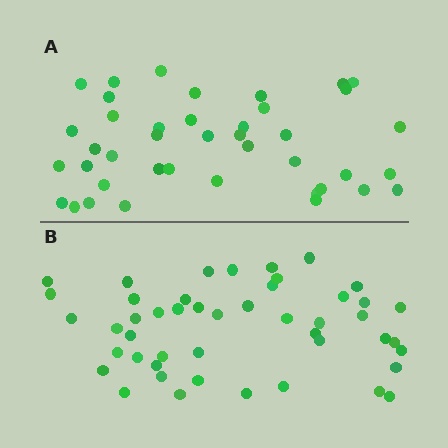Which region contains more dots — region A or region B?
Region B (the bottom region) has more dots.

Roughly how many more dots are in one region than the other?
Region B has about 6 more dots than region A.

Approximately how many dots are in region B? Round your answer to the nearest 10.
About 50 dots. (The exact count is 47, which rounds to 50.)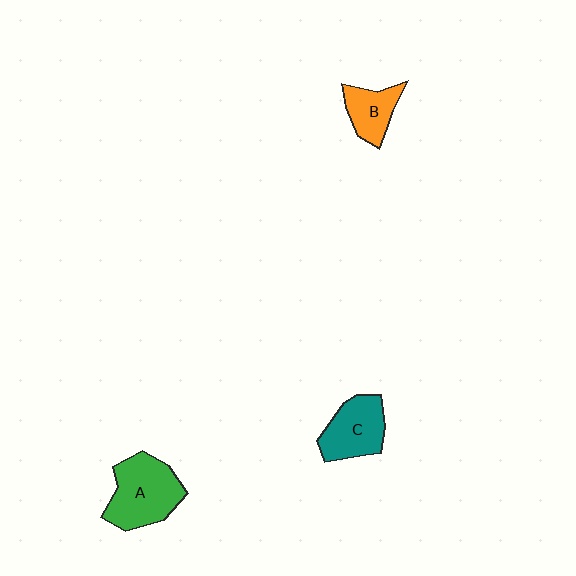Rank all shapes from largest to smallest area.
From largest to smallest: A (green), C (teal), B (orange).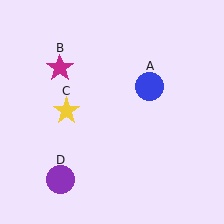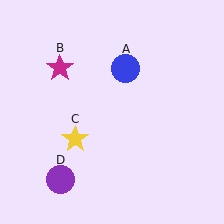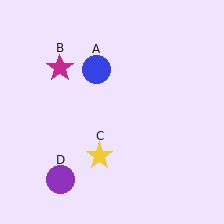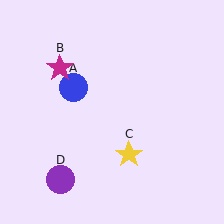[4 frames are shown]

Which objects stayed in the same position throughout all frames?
Magenta star (object B) and purple circle (object D) remained stationary.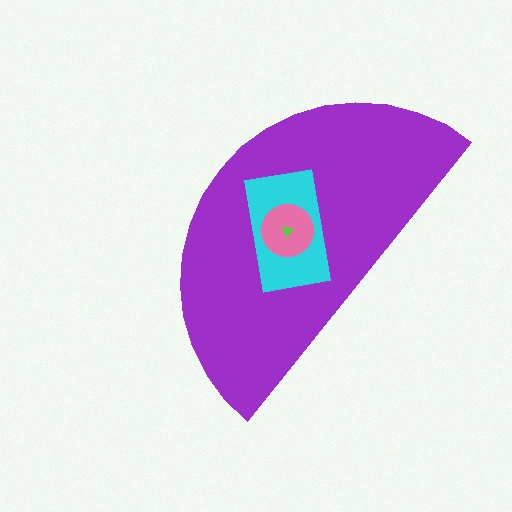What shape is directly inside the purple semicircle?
The cyan rectangle.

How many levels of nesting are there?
4.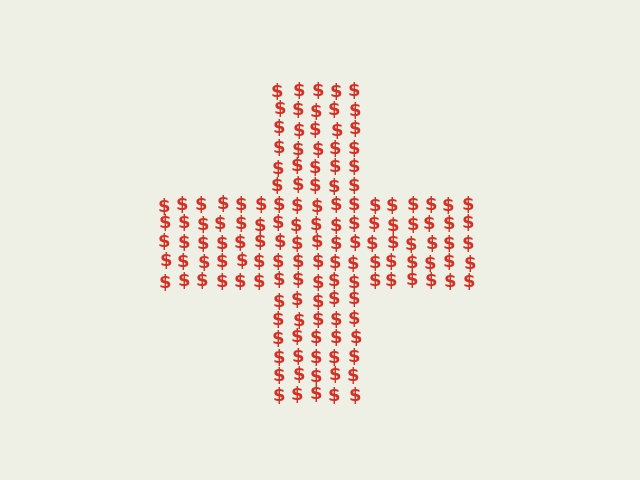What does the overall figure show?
The overall figure shows a cross.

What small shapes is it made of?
It is made of small dollar signs.